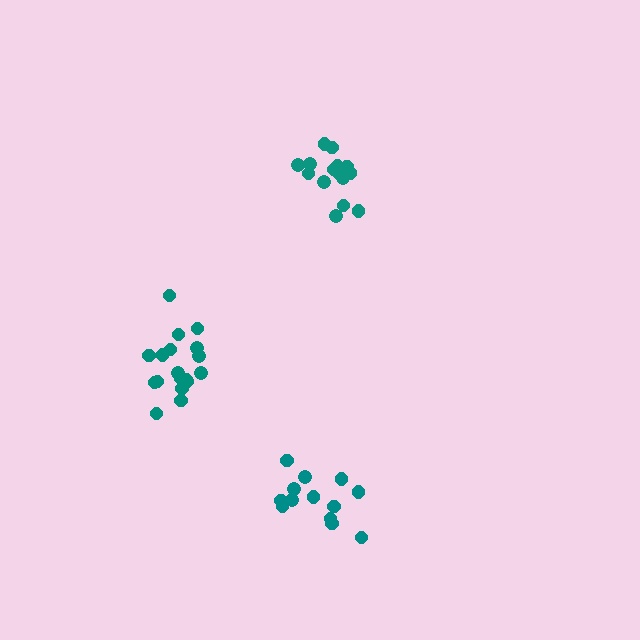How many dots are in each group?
Group 1: 15 dots, Group 2: 13 dots, Group 3: 18 dots (46 total).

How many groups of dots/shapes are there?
There are 3 groups.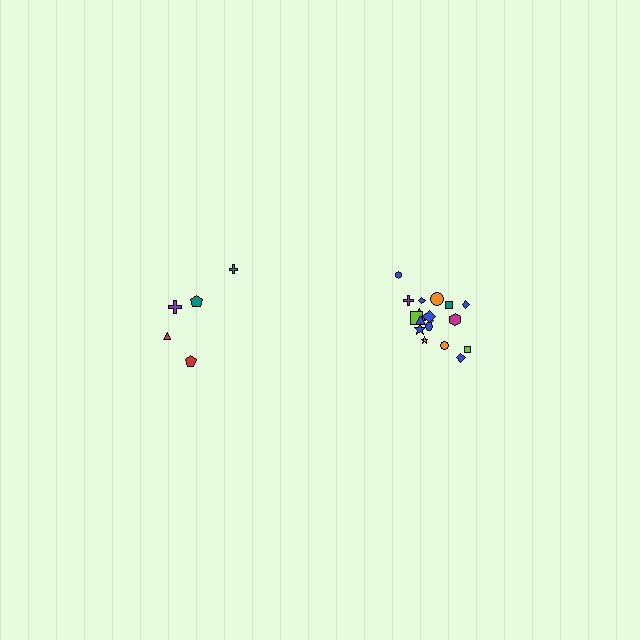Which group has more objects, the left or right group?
The right group.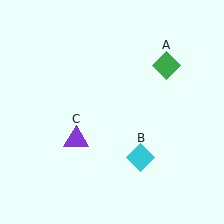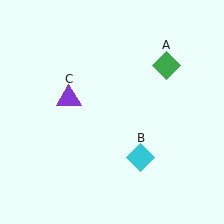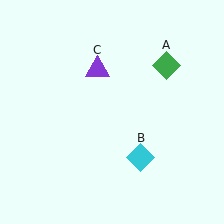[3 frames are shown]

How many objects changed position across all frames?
1 object changed position: purple triangle (object C).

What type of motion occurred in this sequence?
The purple triangle (object C) rotated clockwise around the center of the scene.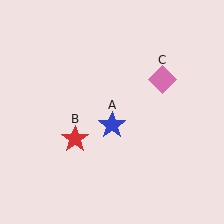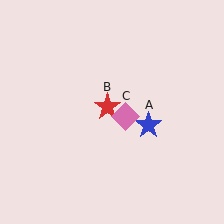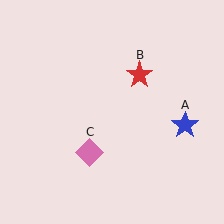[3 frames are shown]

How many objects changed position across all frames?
3 objects changed position: blue star (object A), red star (object B), pink diamond (object C).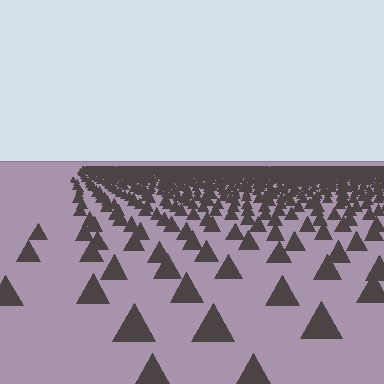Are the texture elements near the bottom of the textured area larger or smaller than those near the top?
Larger. Near the bottom, elements are closer to the viewer and appear at a bigger on-screen size.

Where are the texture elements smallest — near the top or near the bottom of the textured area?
Near the top.